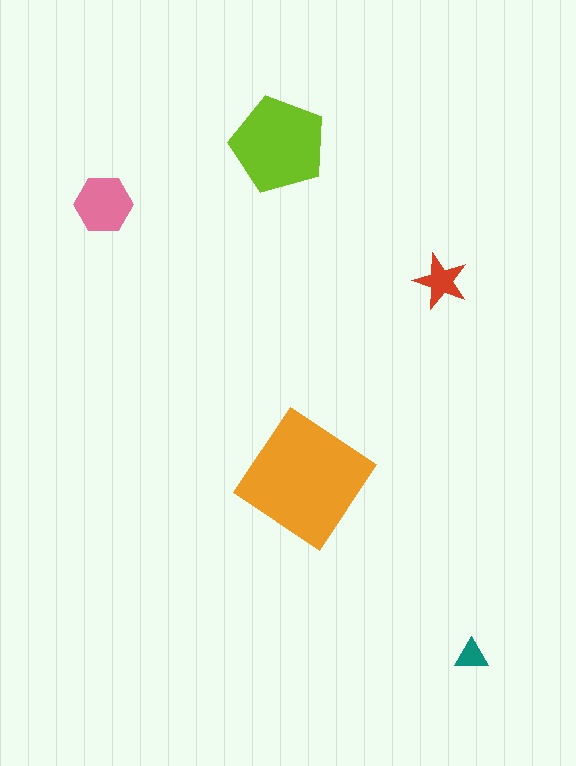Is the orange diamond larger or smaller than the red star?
Larger.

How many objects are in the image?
There are 5 objects in the image.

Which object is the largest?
The orange diamond.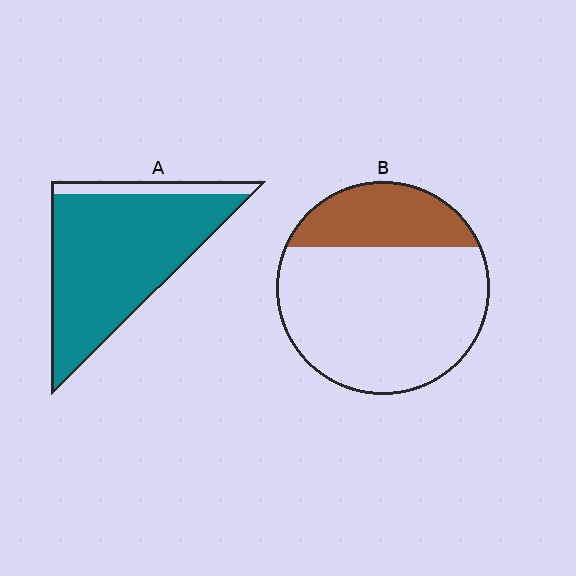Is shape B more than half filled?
No.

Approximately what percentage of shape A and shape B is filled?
A is approximately 90% and B is approximately 25%.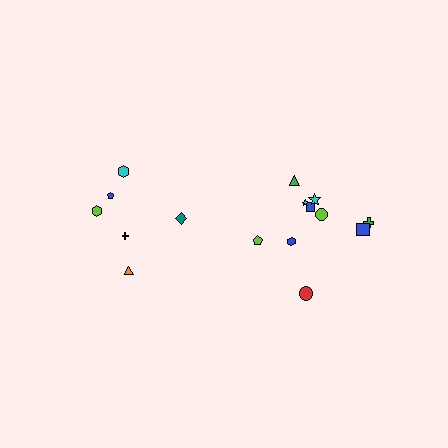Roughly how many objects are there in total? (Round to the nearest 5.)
Roughly 15 objects in total.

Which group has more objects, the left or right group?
The right group.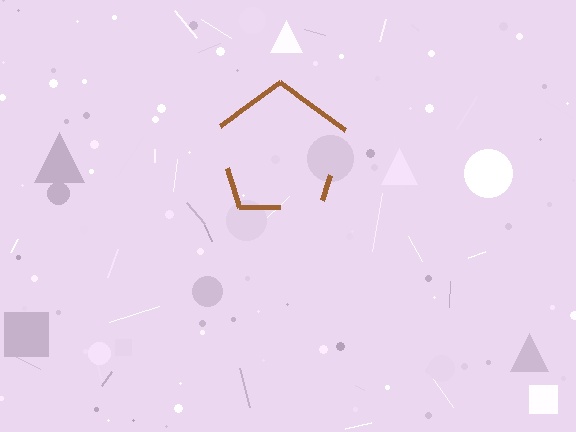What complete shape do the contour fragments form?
The contour fragments form a pentagon.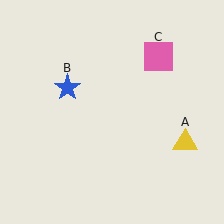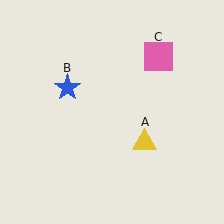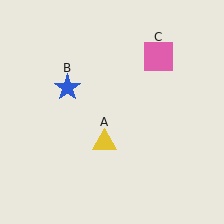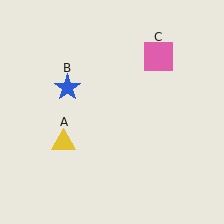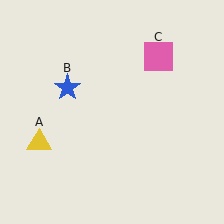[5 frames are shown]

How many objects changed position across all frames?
1 object changed position: yellow triangle (object A).